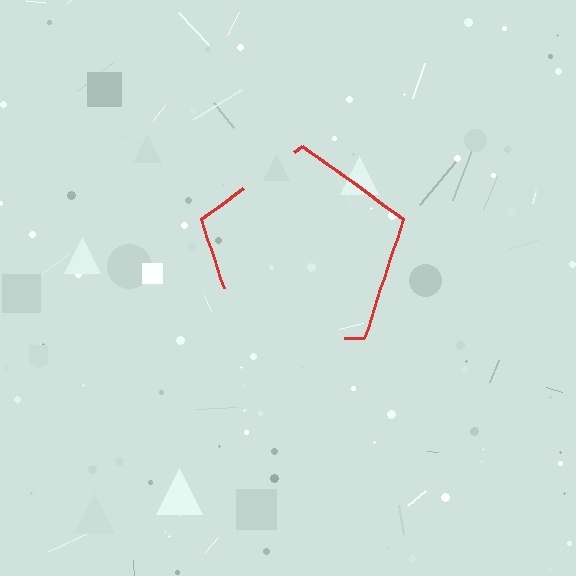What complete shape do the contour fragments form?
The contour fragments form a pentagon.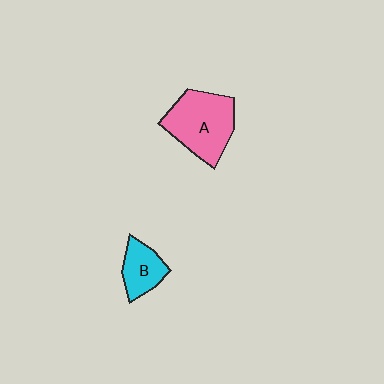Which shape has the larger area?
Shape A (pink).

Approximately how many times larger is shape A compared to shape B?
Approximately 2.0 times.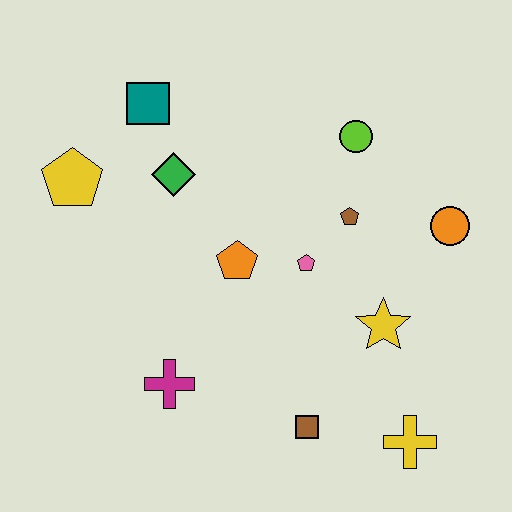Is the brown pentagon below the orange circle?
No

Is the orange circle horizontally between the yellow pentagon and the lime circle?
No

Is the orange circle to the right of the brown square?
Yes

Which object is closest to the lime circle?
The brown pentagon is closest to the lime circle.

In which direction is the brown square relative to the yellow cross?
The brown square is to the left of the yellow cross.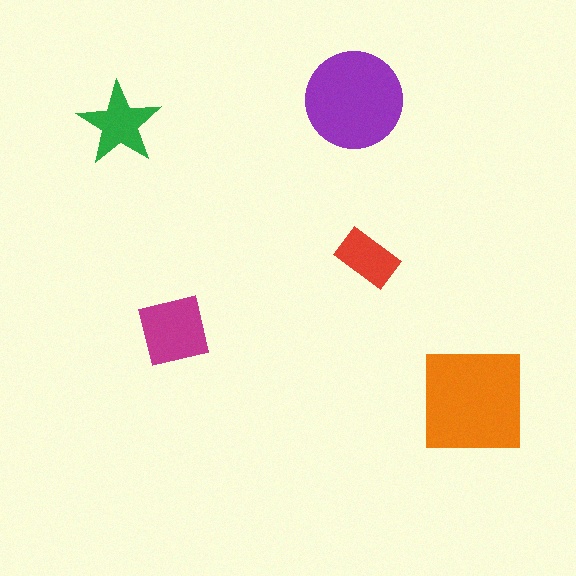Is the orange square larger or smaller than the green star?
Larger.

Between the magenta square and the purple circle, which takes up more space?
The purple circle.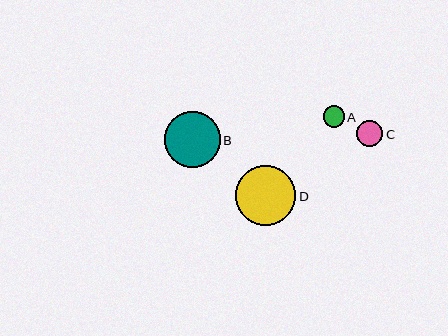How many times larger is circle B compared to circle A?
Circle B is approximately 2.7 times the size of circle A.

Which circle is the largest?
Circle D is the largest with a size of approximately 60 pixels.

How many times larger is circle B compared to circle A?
Circle B is approximately 2.7 times the size of circle A.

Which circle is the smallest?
Circle A is the smallest with a size of approximately 21 pixels.